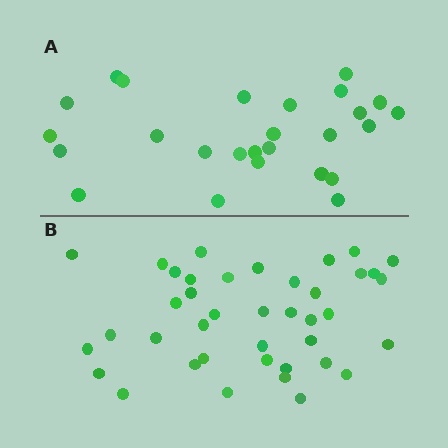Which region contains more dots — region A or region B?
Region B (the bottom region) has more dots.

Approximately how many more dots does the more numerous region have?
Region B has approximately 15 more dots than region A.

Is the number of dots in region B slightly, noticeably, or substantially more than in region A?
Region B has substantially more. The ratio is roughly 1.5 to 1.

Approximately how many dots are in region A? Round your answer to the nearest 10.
About 30 dots. (The exact count is 26, which rounds to 30.)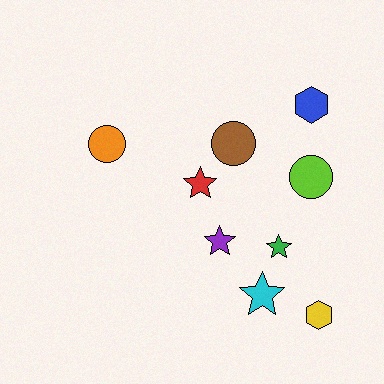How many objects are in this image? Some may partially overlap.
There are 9 objects.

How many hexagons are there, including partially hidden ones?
There are 2 hexagons.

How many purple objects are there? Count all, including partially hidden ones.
There is 1 purple object.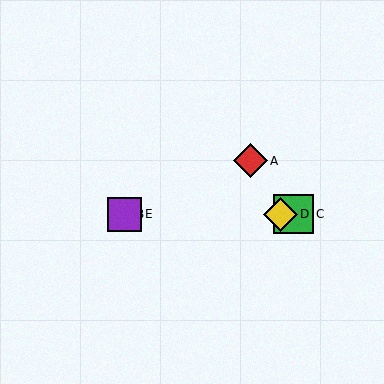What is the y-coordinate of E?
Object E is at y≈214.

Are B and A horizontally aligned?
No, B is at y≈214 and A is at y≈161.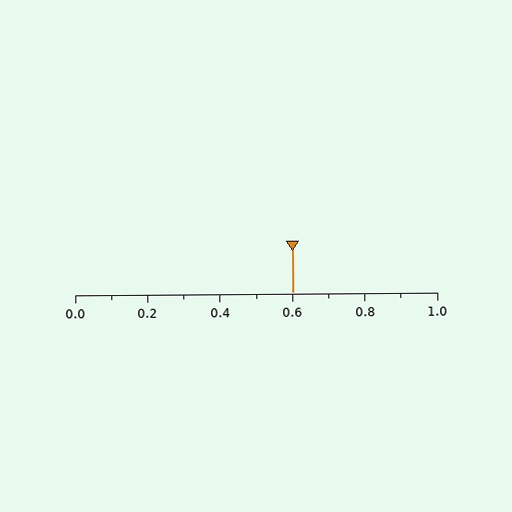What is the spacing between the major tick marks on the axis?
The major ticks are spaced 0.2 apart.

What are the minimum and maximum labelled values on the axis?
The axis runs from 0.0 to 1.0.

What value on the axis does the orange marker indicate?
The marker indicates approximately 0.6.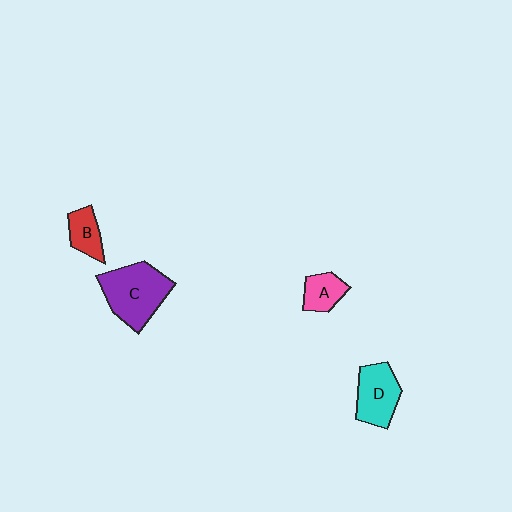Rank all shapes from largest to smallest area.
From largest to smallest: C (purple), D (cyan), B (red), A (pink).